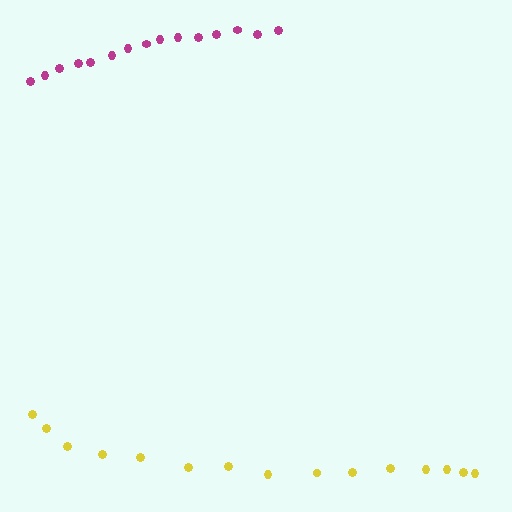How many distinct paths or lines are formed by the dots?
There are 2 distinct paths.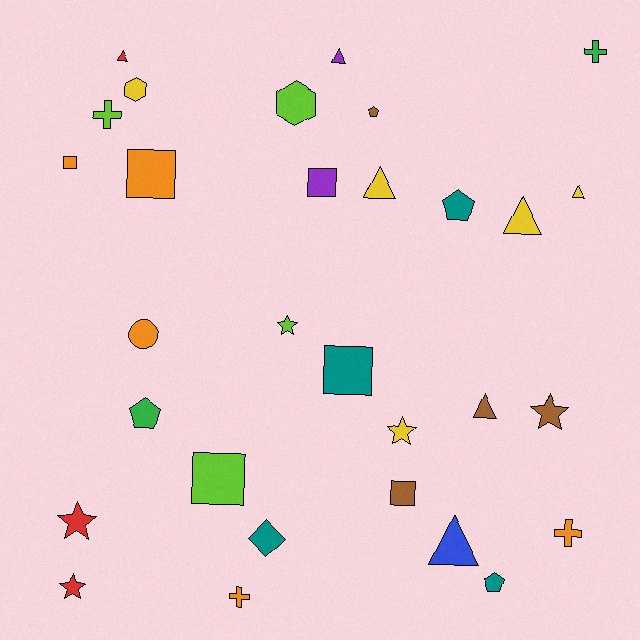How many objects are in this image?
There are 30 objects.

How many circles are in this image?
There is 1 circle.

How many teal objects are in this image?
There are 4 teal objects.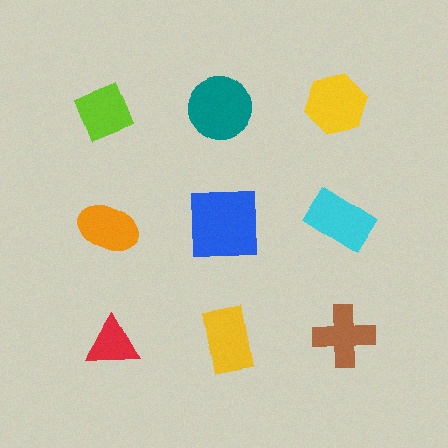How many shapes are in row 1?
3 shapes.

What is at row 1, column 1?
A lime diamond.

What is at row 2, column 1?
An orange ellipse.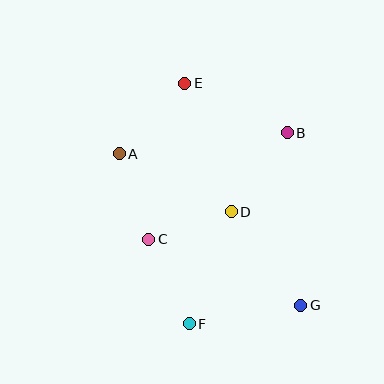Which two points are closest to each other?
Points C and D are closest to each other.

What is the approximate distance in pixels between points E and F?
The distance between E and F is approximately 240 pixels.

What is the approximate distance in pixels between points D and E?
The distance between D and E is approximately 137 pixels.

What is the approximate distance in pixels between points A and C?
The distance between A and C is approximately 90 pixels.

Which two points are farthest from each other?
Points E and G are farthest from each other.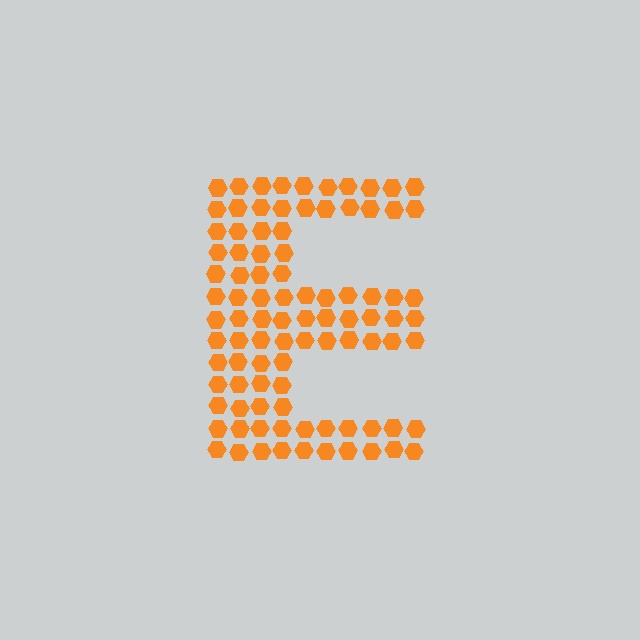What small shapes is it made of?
It is made of small hexagons.